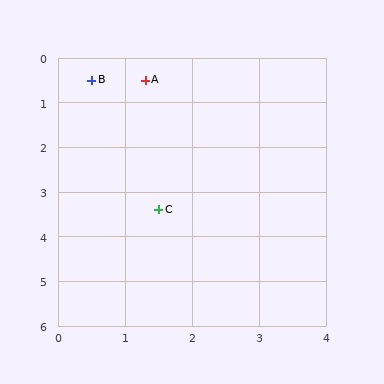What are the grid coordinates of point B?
Point B is at approximately (0.5, 0.5).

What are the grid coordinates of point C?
Point C is at approximately (1.5, 3.4).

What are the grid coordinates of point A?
Point A is at approximately (1.3, 0.5).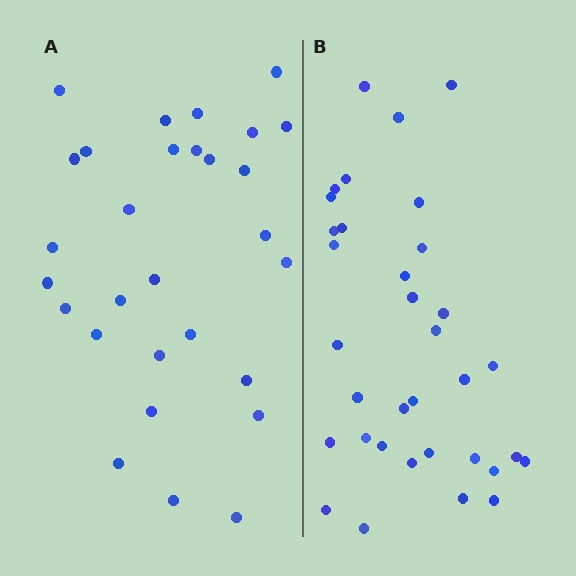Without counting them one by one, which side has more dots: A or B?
Region B (the right region) has more dots.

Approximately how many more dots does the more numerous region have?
Region B has about 5 more dots than region A.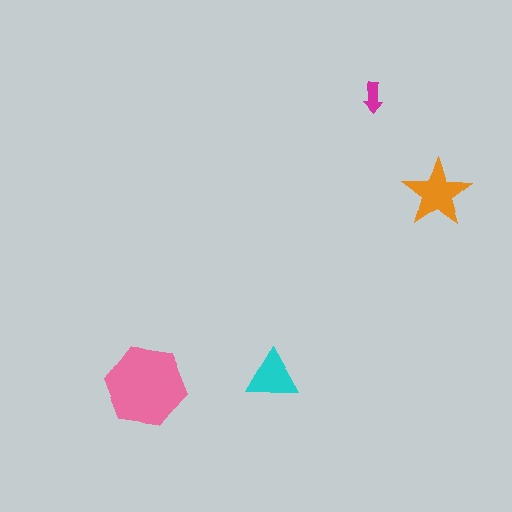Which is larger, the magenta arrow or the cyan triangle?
The cyan triangle.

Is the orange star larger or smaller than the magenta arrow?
Larger.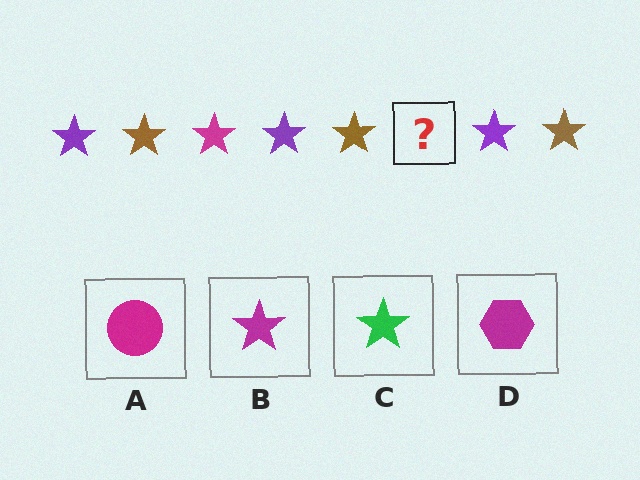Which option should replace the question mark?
Option B.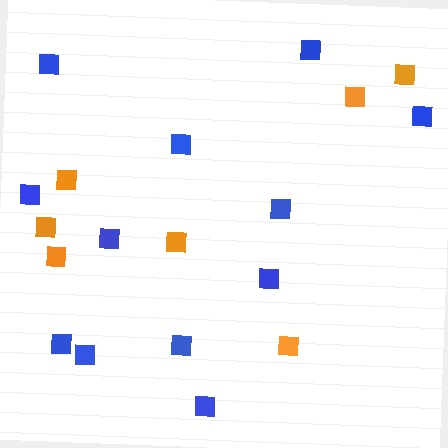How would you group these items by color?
There are 2 groups: one group of blue squares (12) and one group of orange squares (7).